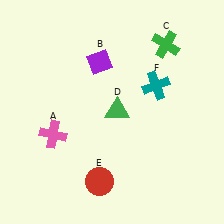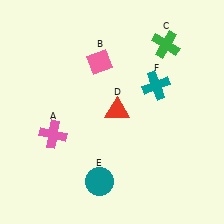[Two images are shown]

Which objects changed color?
B changed from purple to pink. D changed from green to red. E changed from red to teal.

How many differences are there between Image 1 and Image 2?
There are 3 differences between the two images.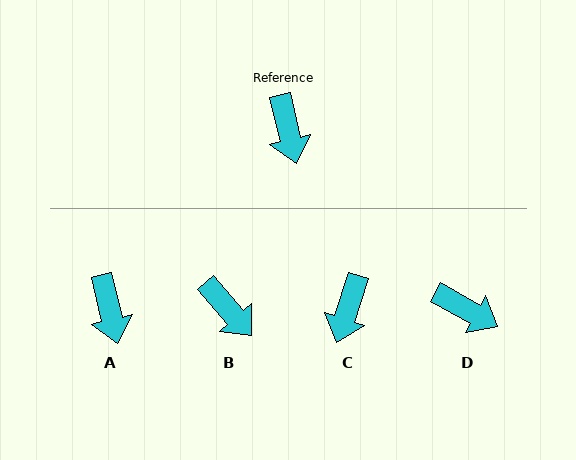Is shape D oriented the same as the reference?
No, it is off by about 48 degrees.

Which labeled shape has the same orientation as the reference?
A.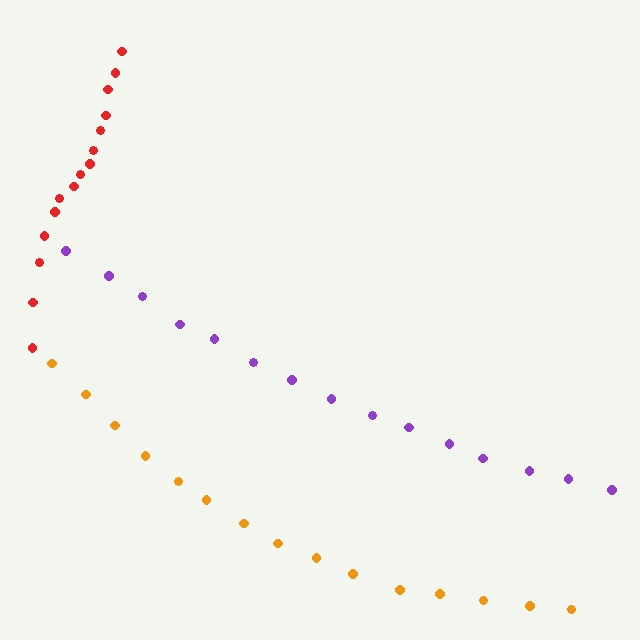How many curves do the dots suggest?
There are 3 distinct paths.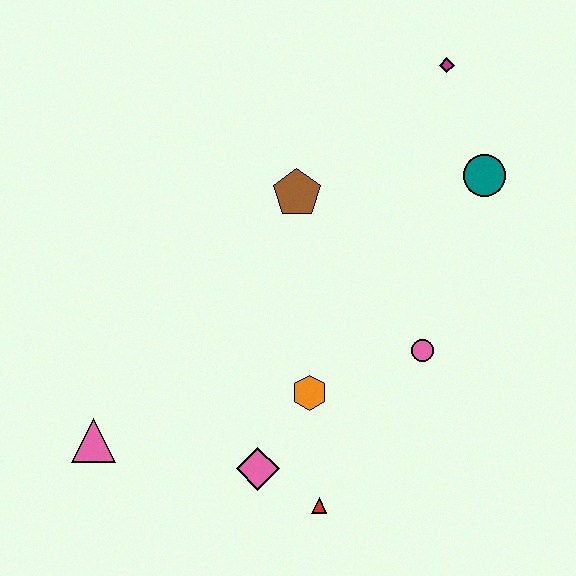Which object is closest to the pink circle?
The orange hexagon is closest to the pink circle.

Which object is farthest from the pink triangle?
The magenta diamond is farthest from the pink triangle.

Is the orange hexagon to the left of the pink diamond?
No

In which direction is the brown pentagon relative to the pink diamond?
The brown pentagon is above the pink diamond.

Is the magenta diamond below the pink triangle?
No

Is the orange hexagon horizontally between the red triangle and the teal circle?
No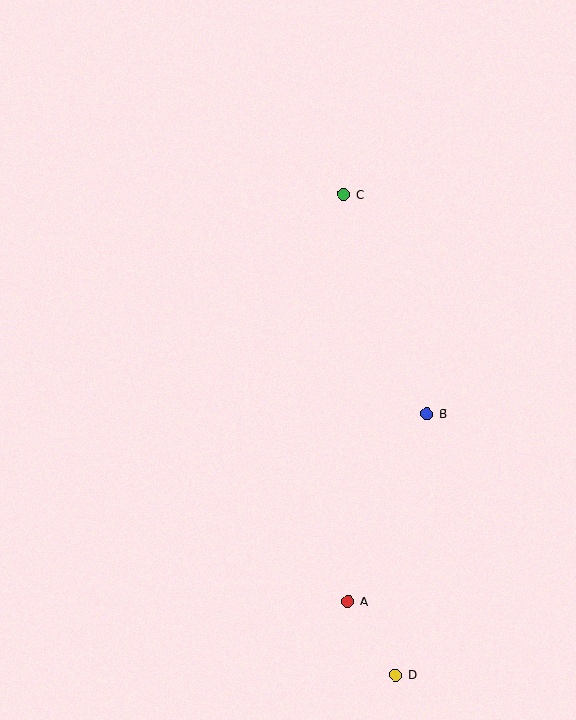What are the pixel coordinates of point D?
Point D is at (396, 675).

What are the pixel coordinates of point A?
Point A is at (348, 601).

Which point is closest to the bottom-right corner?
Point D is closest to the bottom-right corner.